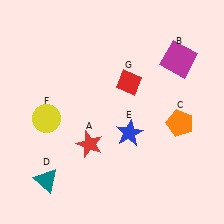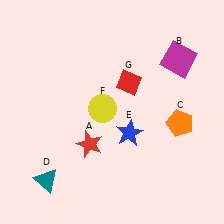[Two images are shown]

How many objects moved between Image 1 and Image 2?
1 object moved between the two images.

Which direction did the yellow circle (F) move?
The yellow circle (F) moved right.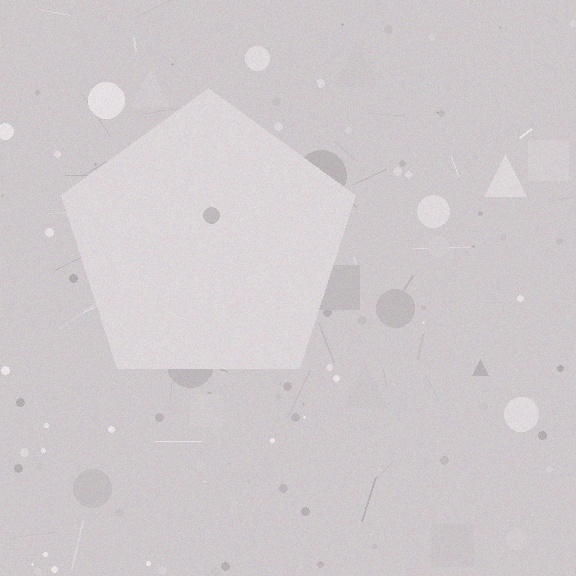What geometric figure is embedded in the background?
A pentagon is embedded in the background.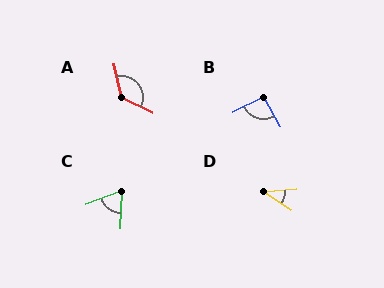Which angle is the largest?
A, at approximately 128 degrees.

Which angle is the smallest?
D, at approximately 37 degrees.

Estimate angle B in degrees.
Approximately 92 degrees.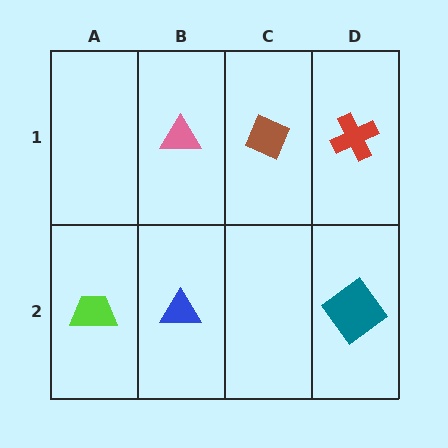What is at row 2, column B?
A blue triangle.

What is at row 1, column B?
A pink triangle.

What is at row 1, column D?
A red cross.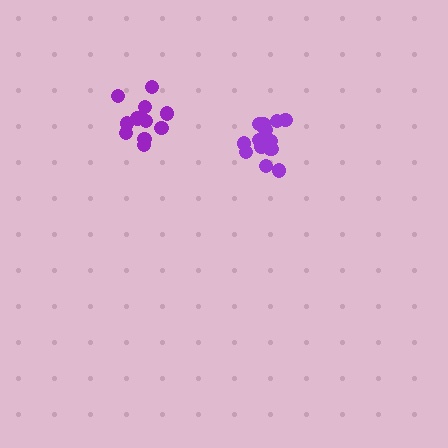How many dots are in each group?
Group 1: 14 dots, Group 2: 12 dots (26 total).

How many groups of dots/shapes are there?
There are 2 groups.